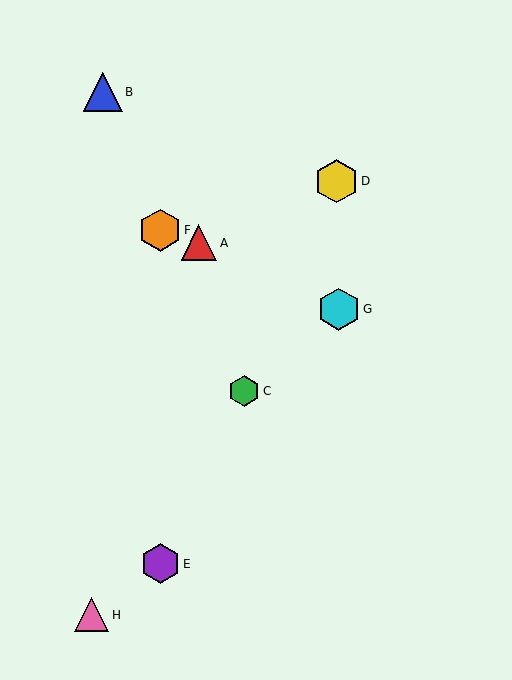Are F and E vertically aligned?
Yes, both are at x≈160.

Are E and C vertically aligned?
No, E is at x≈160 and C is at x≈244.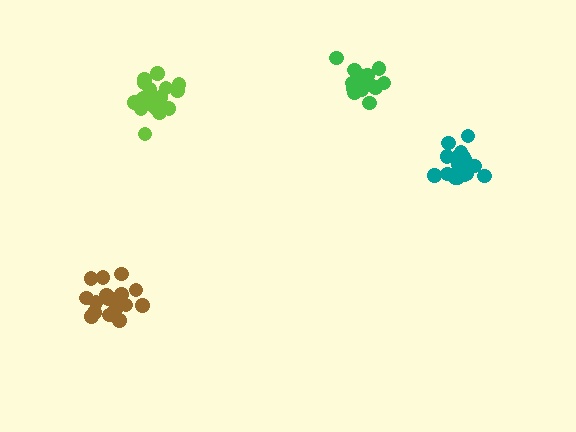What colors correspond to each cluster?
The clusters are colored: green, brown, teal, lime.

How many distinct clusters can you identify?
There are 4 distinct clusters.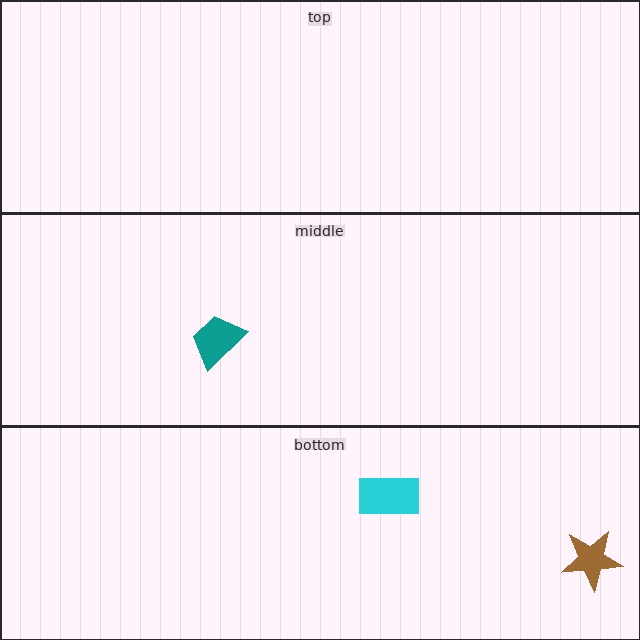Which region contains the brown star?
The bottom region.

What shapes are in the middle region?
The teal trapezoid.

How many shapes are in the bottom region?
2.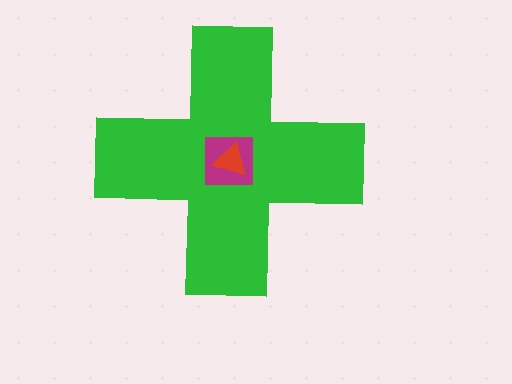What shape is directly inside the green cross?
The magenta square.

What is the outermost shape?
The green cross.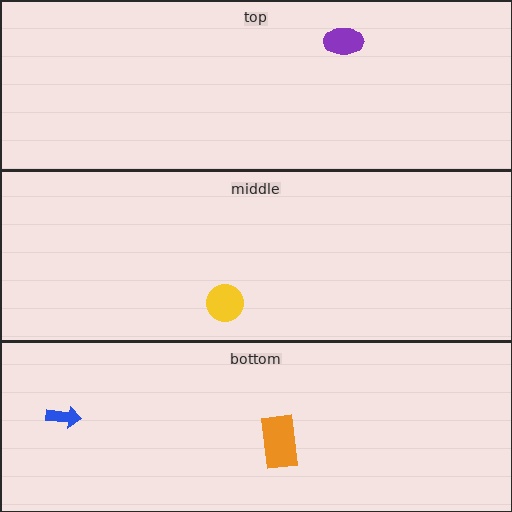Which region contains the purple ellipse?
The top region.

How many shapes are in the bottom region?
2.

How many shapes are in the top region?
1.